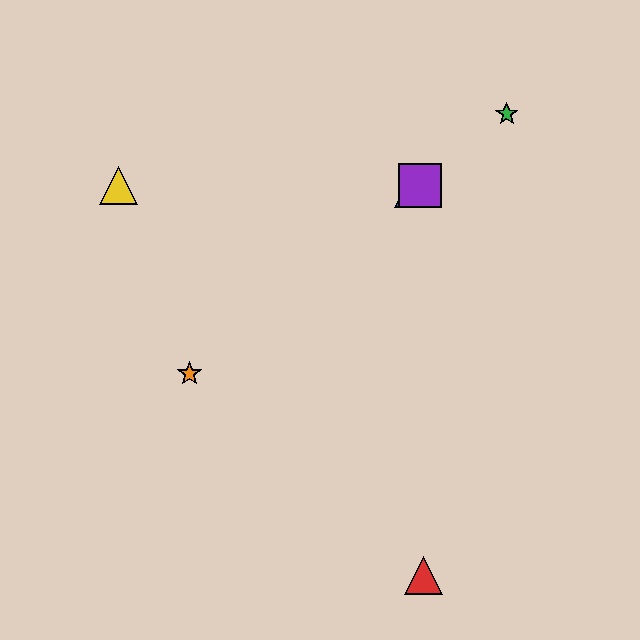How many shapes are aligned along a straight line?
4 shapes (the blue triangle, the green star, the purple square, the orange star) are aligned along a straight line.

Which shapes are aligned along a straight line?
The blue triangle, the green star, the purple square, the orange star are aligned along a straight line.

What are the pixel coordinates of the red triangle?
The red triangle is at (423, 576).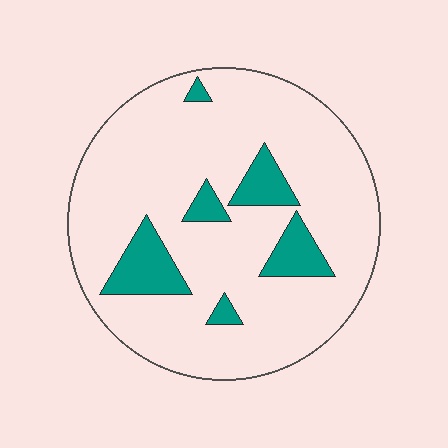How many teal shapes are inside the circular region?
6.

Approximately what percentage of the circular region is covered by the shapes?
Approximately 15%.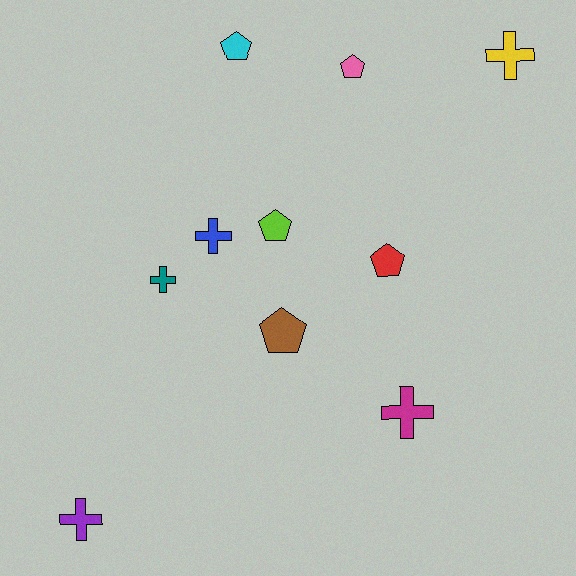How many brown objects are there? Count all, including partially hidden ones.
There is 1 brown object.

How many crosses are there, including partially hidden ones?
There are 5 crosses.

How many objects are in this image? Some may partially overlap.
There are 10 objects.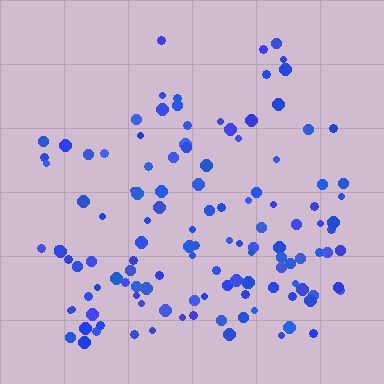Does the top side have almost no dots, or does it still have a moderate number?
Still a moderate number, just noticeably fewer than the bottom.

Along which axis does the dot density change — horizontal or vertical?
Vertical.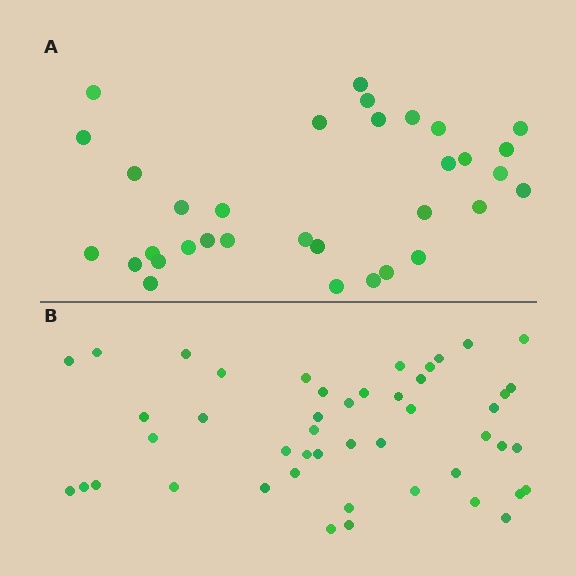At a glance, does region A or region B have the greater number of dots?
Region B (the bottom region) has more dots.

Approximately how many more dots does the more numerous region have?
Region B has approximately 15 more dots than region A.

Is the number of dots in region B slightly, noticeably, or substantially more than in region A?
Region B has noticeably more, but not dramatically so. The ratio is roughly 1.4 to 1.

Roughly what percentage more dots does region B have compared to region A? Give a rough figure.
About 40% more.